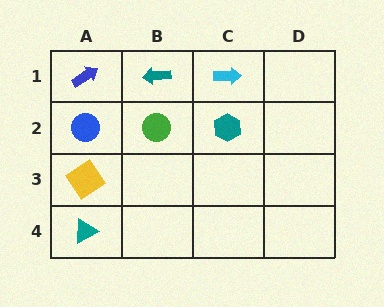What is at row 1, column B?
A teal arrow.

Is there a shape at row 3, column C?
No, that cell is empty.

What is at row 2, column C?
A teal hexagon.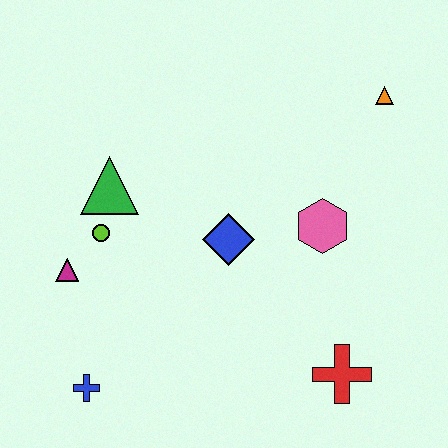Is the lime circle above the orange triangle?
No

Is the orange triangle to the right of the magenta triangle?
Yes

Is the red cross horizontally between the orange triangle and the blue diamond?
Yes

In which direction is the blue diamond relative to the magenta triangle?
The blue diamond is to the right of the magenta triangle.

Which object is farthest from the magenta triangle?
The orange triangle is farthest from the magenta triangle.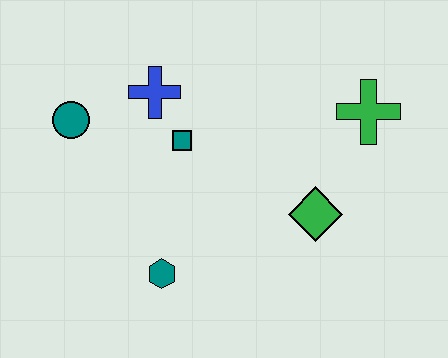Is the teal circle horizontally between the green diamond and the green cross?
No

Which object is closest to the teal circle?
The blue cross is closest to the teal circle.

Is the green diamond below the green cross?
Yes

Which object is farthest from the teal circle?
The green cross is farthest from the teal circle.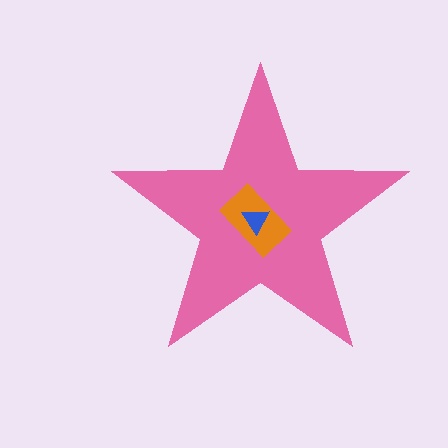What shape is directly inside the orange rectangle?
The blue triangle.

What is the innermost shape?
The blue triangle.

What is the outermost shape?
The pink star.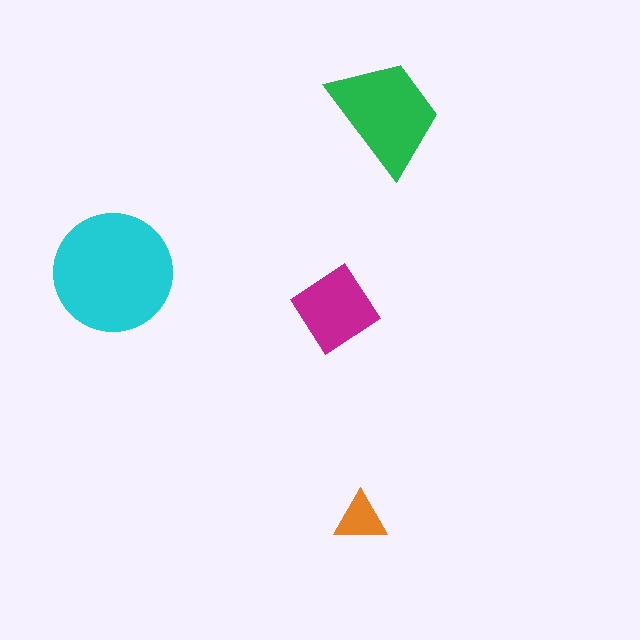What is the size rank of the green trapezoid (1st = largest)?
2nd.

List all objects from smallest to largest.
The orange triangle, the magenta diamond, the green trapezoid, the cyan circle.